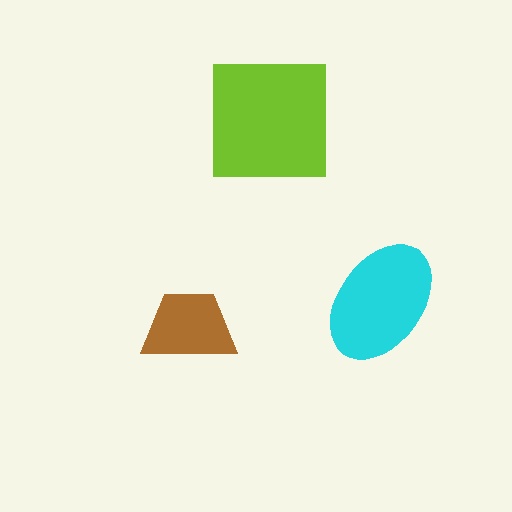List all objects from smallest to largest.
The brown trapezoid, the cyan ellipse, the lime square.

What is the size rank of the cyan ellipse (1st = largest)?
2nd.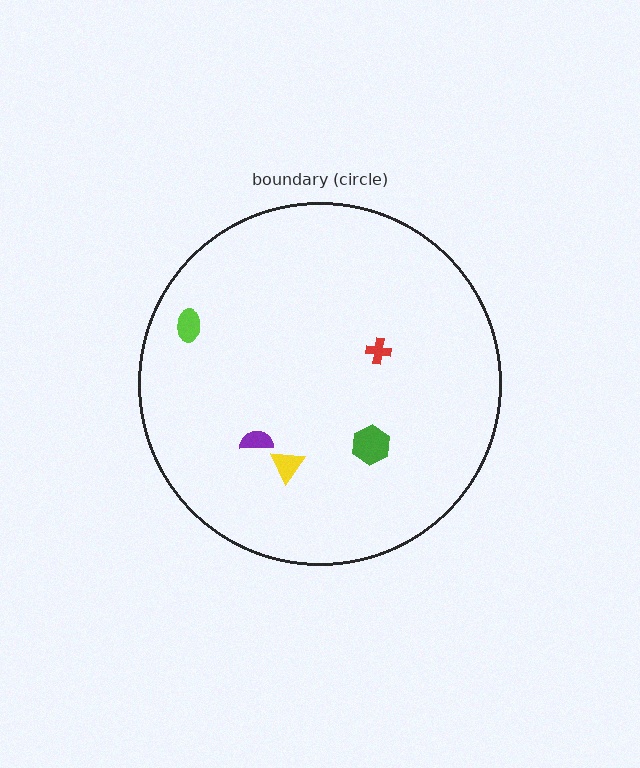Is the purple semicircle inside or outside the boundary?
Inside.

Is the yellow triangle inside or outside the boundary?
Inside.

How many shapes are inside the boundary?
5 inside, 0 outside.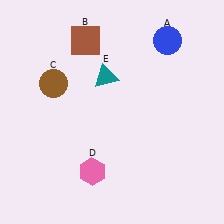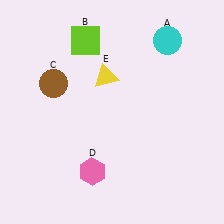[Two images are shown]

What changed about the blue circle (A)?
In Image 1, A is blue. In Image 2, it changed to cyan.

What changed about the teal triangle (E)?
In Image 1, E is teal. In Image 2, it changed to yellow.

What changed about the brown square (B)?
In Image 1, B is brown. In Image 2, it changed to lime.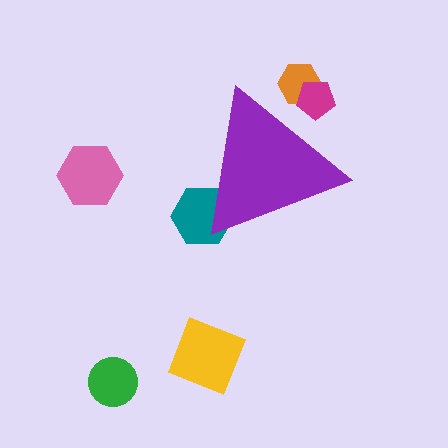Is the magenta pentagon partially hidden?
Yes, the magenta pentagon is partially hidden behind the purple triangle.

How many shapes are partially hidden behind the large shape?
3 shapes are partially hidden.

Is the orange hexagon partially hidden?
Yes, the orange hexagon is partially hidden behind the purple triangle.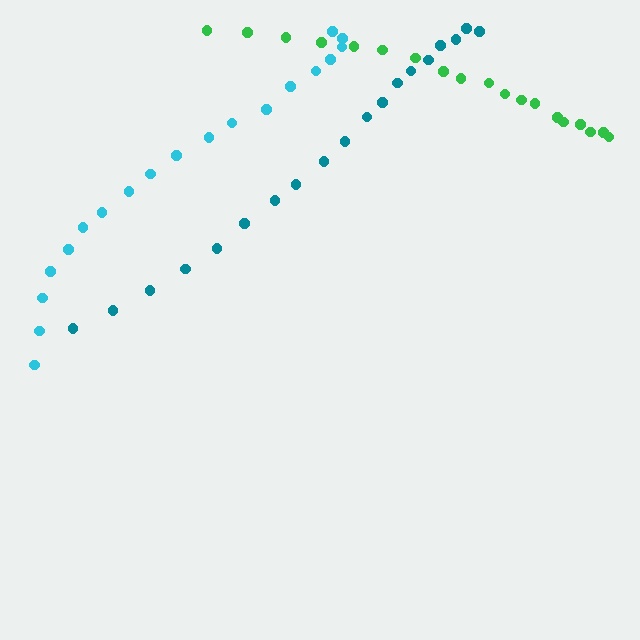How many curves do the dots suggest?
There are 3 distinct paths.